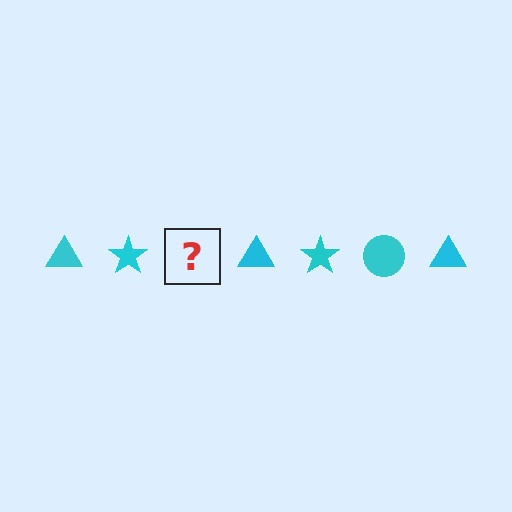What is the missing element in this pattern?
The missing element is a cyan circle.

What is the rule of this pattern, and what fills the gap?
The rule is that the pattern cycles through triangle, star, circle shapes in cyan. The gap should be filled with a cyan circle.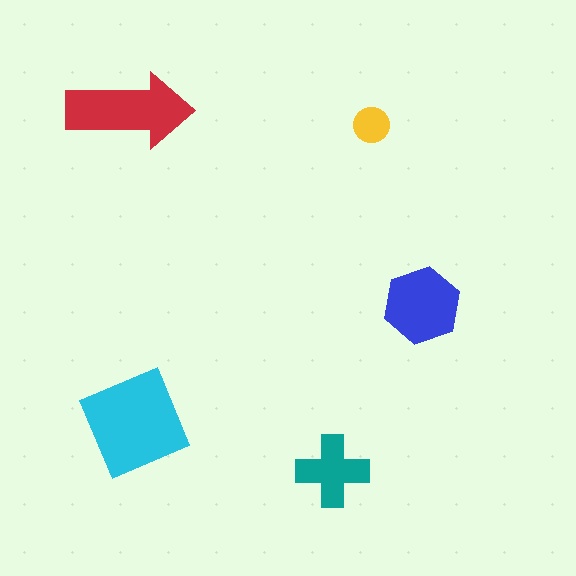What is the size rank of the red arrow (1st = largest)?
2nd.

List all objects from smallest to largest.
The yellow circle, the teal cross, the blue hexagon, the red arrow, the cyan square.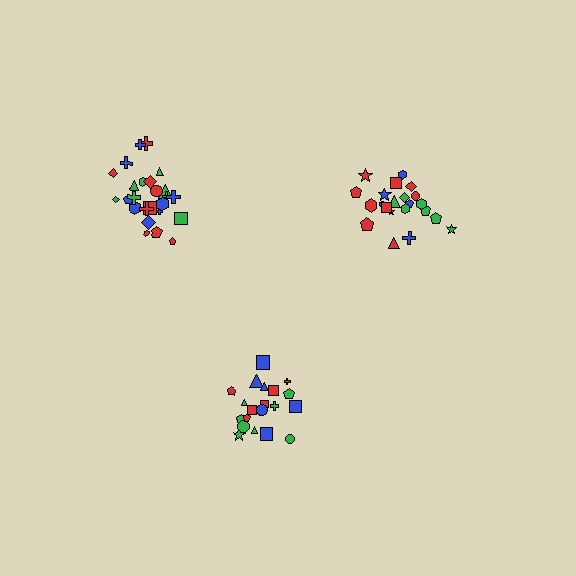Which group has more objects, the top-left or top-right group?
The top-left group.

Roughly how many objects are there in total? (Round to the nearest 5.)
Roughly 70 objects in total.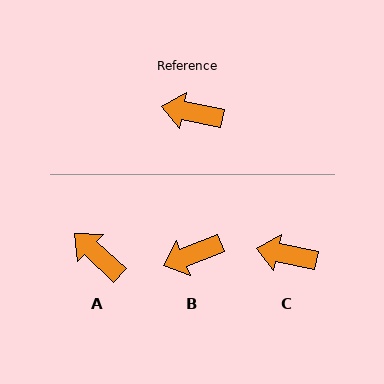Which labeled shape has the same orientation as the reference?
C.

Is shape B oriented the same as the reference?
No, it is off by about 34 degrees.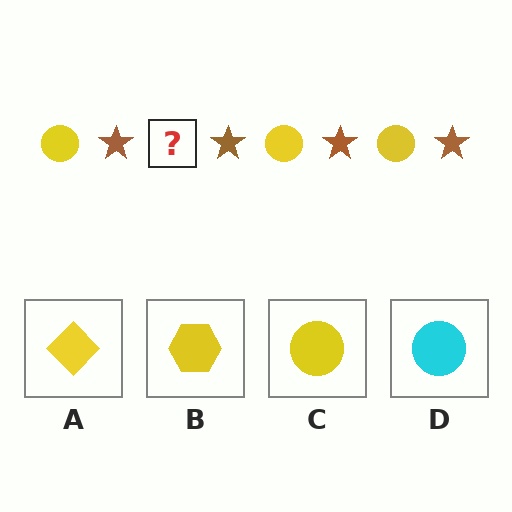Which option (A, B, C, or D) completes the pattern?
C.